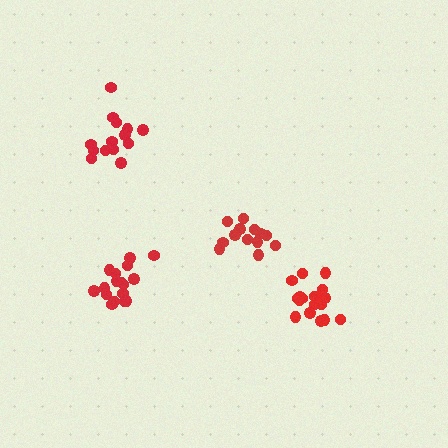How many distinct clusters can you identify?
There are 4 distinct clusters.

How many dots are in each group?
Group 1: 13 dots, Group 2: 14 dots, Group 3: 18 dots, Group 4: 17 dots (62 total).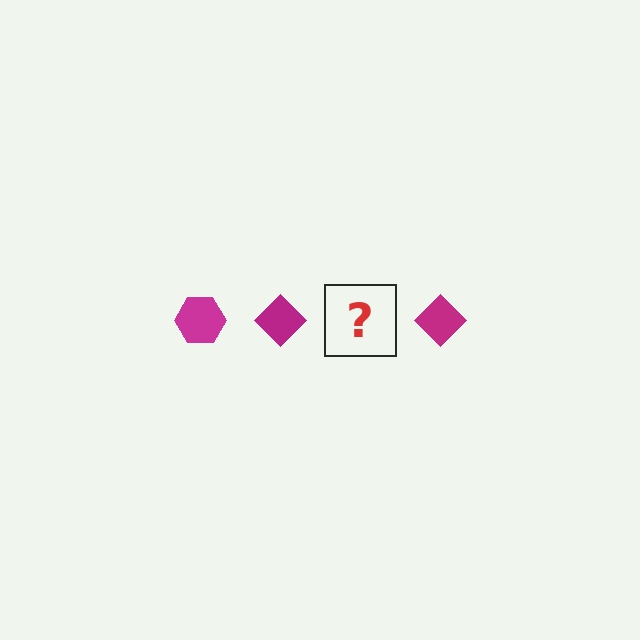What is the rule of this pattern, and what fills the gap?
The rule is that the pattern cycles through hexagon, diamond shapes in magenta. The gap should be filled with a magenta hexagon.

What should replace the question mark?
The question mark should be replaced with a magenta hexagon.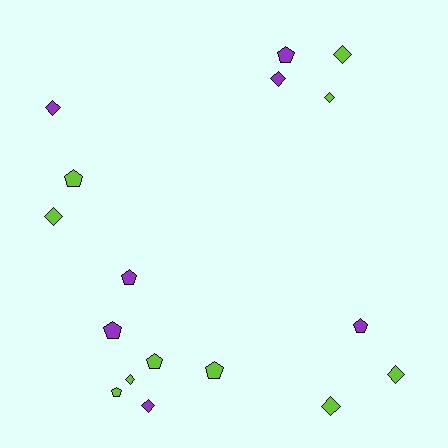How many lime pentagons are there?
There are 4 lime pentagons.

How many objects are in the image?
There are 17 objects.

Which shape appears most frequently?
Diamond, with 9 objects.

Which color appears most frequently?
Lime, with 10 objects.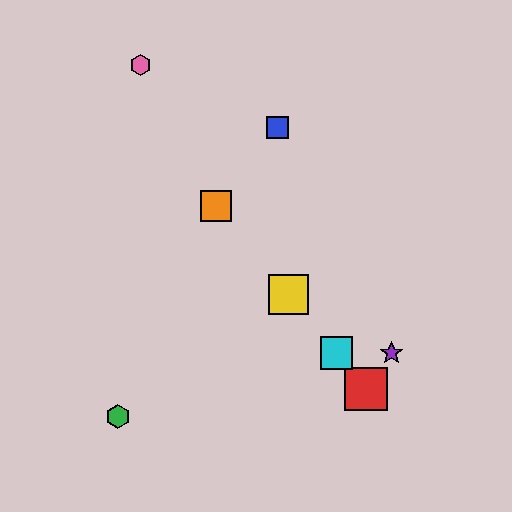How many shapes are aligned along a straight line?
4 shapes (the red square, the yellow square, the orange square, the cyan square) are aligned along a straight line.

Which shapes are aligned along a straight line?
The red square, the yellow square, the orange square, the cyan square are aligned along a straight line.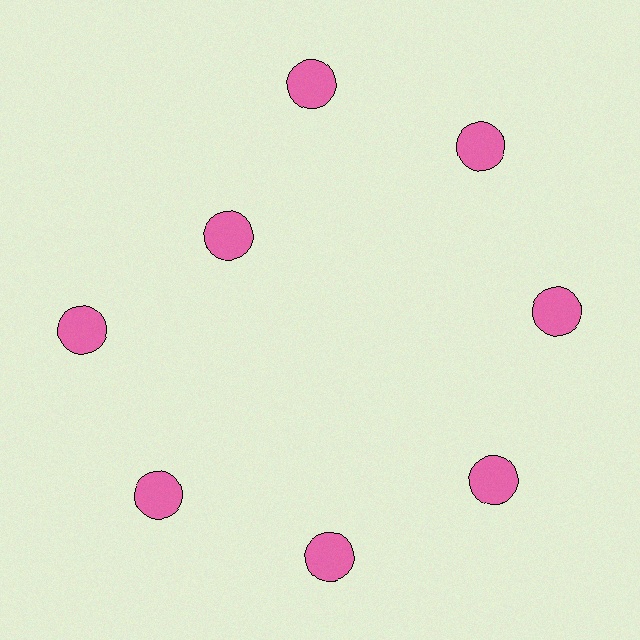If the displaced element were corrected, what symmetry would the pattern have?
It would have 8-fold rotational symmetry — the pattern would map onto itself every 45 degrees.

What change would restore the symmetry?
The symmetry would be restored by moving it outward, back onto the ring so that all 8 circles sit at equal angles and equal distance from the center.